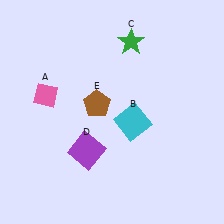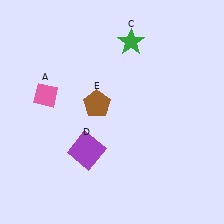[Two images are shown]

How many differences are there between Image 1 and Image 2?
There is 1 difference between the two images.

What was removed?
The cyan square (B) was removed in Image 2.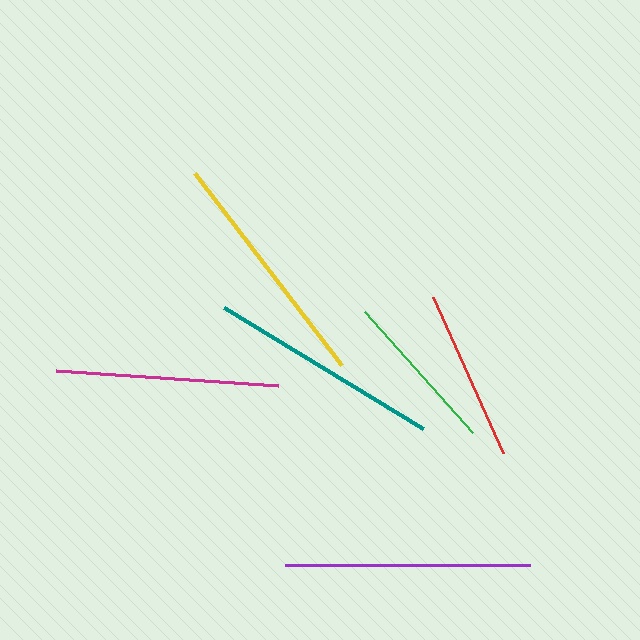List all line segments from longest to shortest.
From longest to shortest: purple, yellow, teal, magenta, red, green.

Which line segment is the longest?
The purple line is the longest at approximately 245 pixels.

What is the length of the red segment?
The red segment is approximately 171 pixels long.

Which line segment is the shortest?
The green line is the shortest at approximately 162 pixels.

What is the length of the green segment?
The green segment is approximately 162 pixels long.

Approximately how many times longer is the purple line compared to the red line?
The purple line is approximately 1.4 times the length of the red line.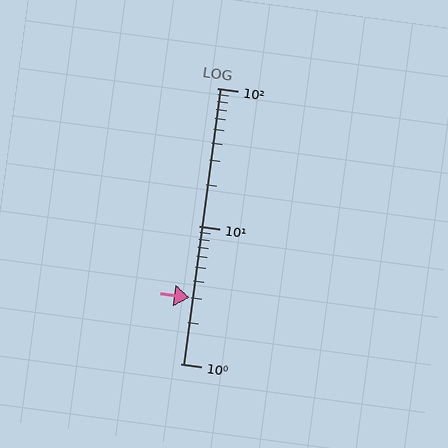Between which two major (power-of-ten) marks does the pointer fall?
The pointer is between 1 and 10.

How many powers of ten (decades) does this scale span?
The scale spans 2 decades, from 1 to 100.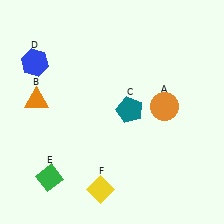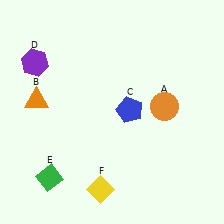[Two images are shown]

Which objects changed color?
C changed from teal to blue. D changed from blue to purple.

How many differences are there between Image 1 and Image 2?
There are 2 differences between the two images.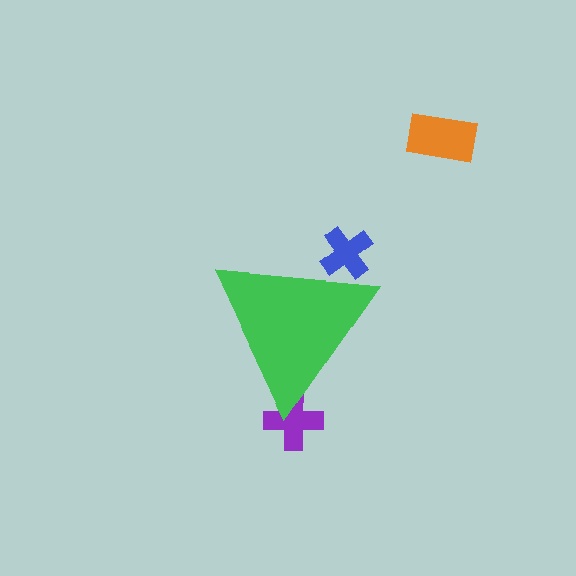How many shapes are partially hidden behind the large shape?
2 shapes are partially hidden.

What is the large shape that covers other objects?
A green triangle.